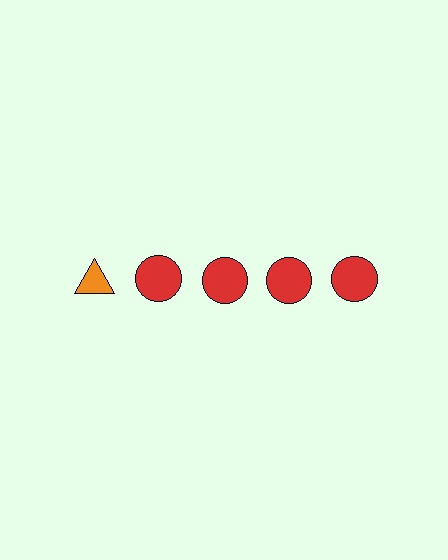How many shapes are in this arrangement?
There are 5 shapes arranged in a grid pattern.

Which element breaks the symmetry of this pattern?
The orange triangle in the top row, leftmost column breaks the symmetry. All other shapes are red circles.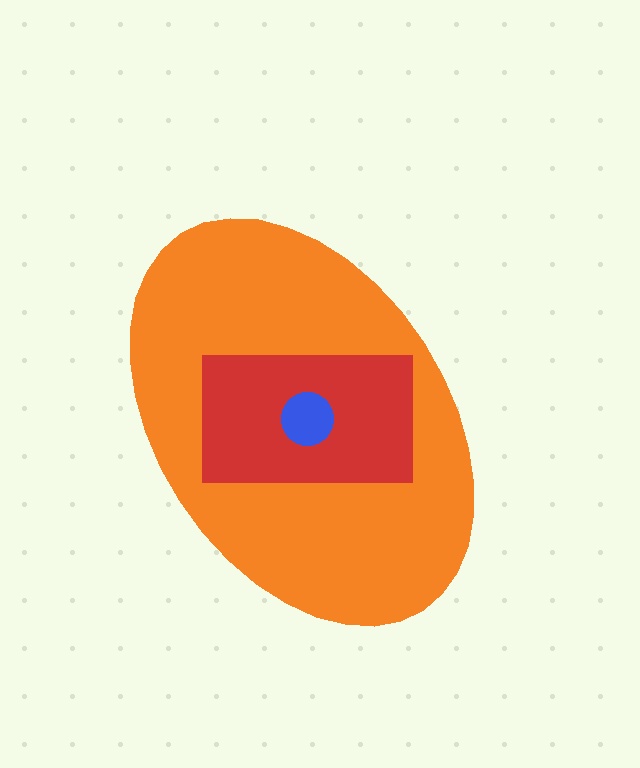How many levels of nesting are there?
3.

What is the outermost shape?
The orange ellipse.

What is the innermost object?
The blue circle.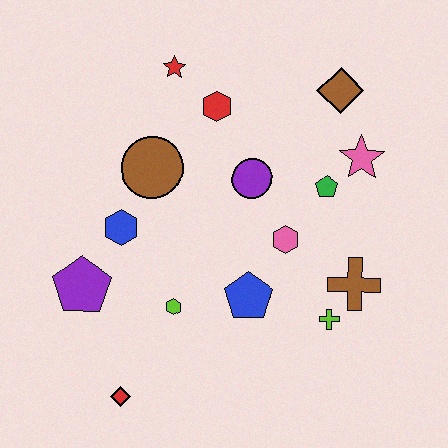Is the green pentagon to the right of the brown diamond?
No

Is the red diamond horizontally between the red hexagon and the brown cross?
No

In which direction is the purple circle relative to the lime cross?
The purple circle is above the lime cross.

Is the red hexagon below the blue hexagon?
No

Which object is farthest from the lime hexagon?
The brown diamond is farthest from the lime hexagon.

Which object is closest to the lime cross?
The brown cross is closest to the lime cross.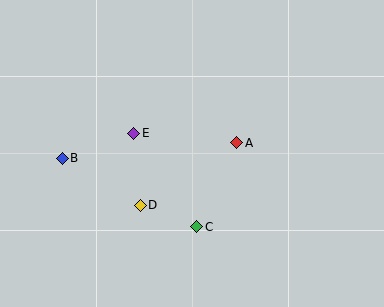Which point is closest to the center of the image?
Point A at (237, 143) is closest to the center.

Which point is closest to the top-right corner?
Point A is closest to the top-right corner.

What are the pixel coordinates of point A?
Point A is at (237, 143).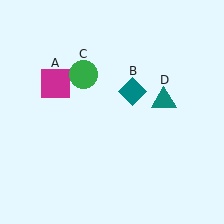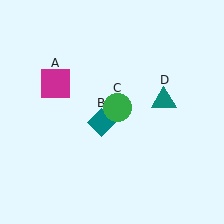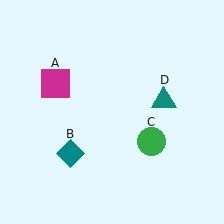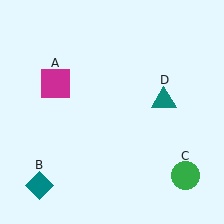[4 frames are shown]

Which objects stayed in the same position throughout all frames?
Magenta square (object A) and teal triangle (object D) remained stationary.